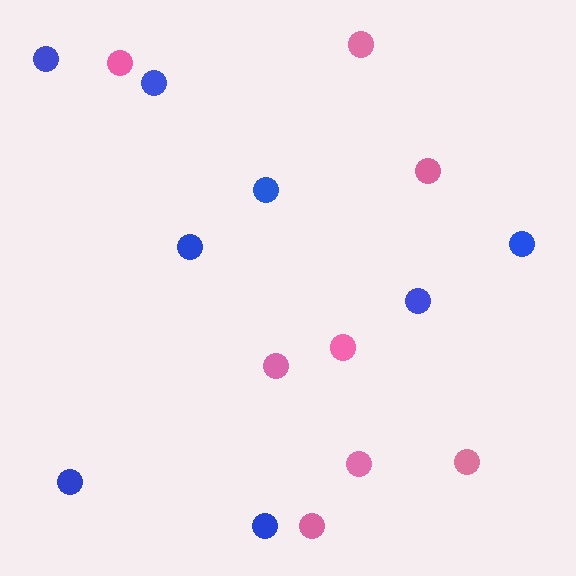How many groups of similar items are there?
There are 2 groups: one group of pink circles (8) and one group of blue circles (8).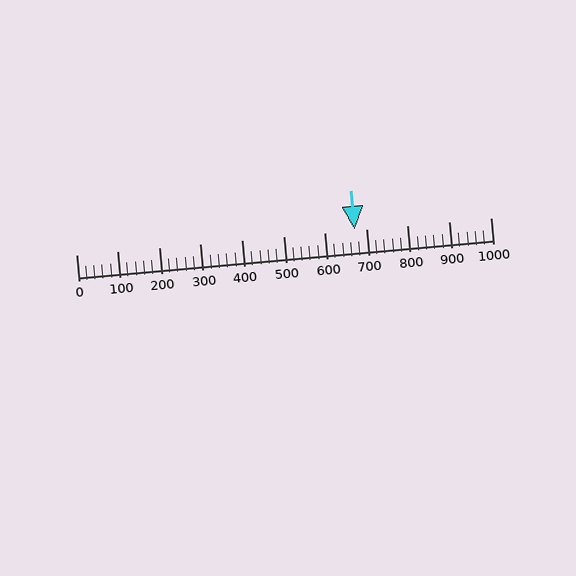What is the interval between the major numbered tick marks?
The major tick marks are spaced 100 units apart.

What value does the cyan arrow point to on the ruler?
The cyan arrow points to approximately 671.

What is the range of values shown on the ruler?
The ruler shows values from 0 to 1000.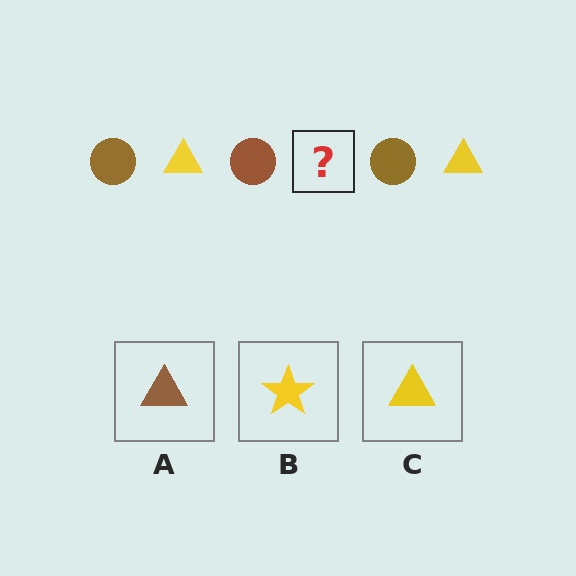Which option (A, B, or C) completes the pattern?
C.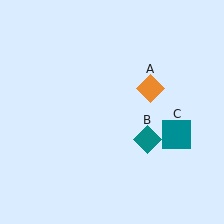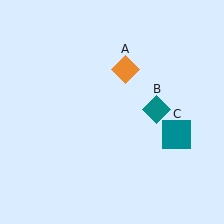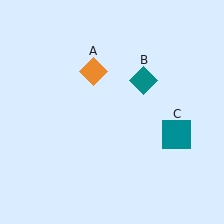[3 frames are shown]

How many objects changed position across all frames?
2 objects changed position: orange diamond (object A), teal diamond (object B).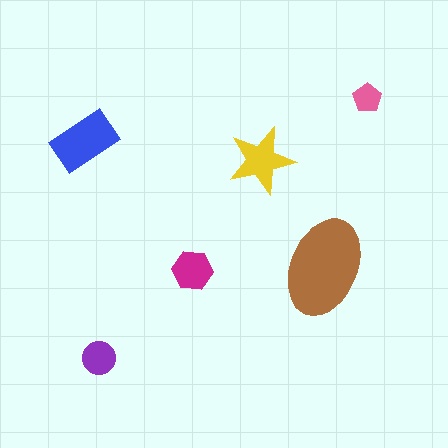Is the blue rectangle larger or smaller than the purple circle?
Larger.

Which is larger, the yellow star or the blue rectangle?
The blue rectangle.